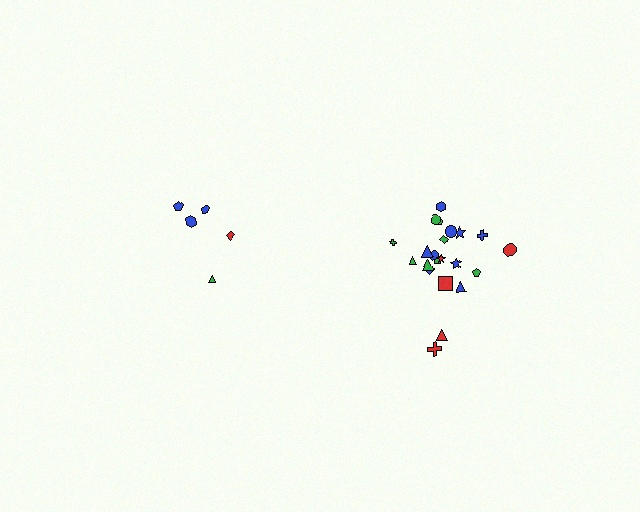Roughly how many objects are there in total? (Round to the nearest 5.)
Roughly 25 objects in total.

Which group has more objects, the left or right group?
The right group.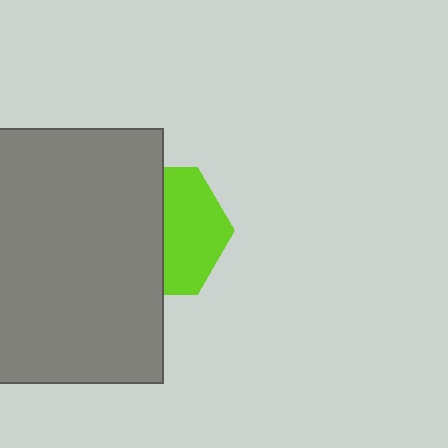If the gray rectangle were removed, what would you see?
You would see the complete lime hexagon.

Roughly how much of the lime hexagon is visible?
About half of it is visible (roughly 48%).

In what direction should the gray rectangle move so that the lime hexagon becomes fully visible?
The gray rectangle should move left. That is the shortest direction to clear the overlap and leave the lime hexagon fully visible.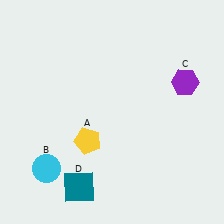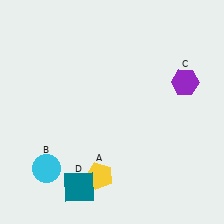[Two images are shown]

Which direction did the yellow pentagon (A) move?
The yellow pentagon (A) moved down.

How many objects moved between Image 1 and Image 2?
1 object moved between the two images.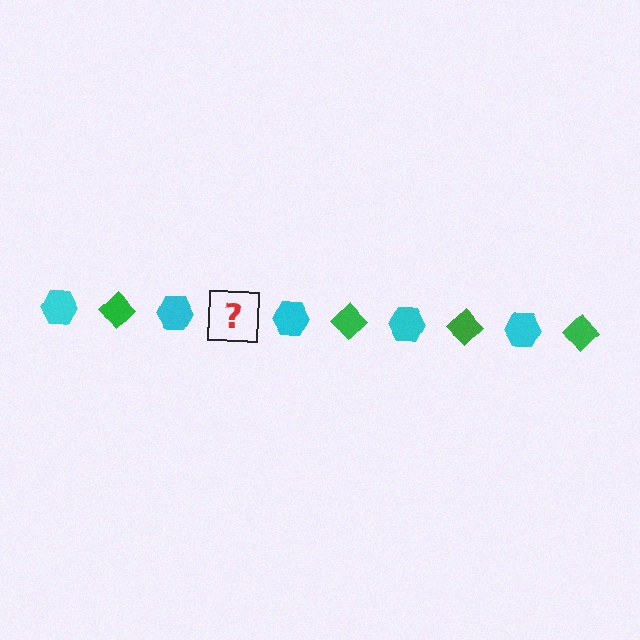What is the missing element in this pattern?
The missing element is a green diamond.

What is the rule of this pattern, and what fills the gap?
The rule is that the pattern alternates between cyan hexagon and green diamond. The gap should be filled with a green diamond.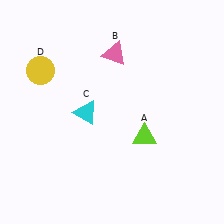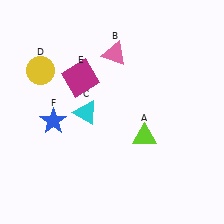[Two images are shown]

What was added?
A magenta square (E), a blue star (F) were added in Image 2.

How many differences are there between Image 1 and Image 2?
There are 2 differences between the two images.